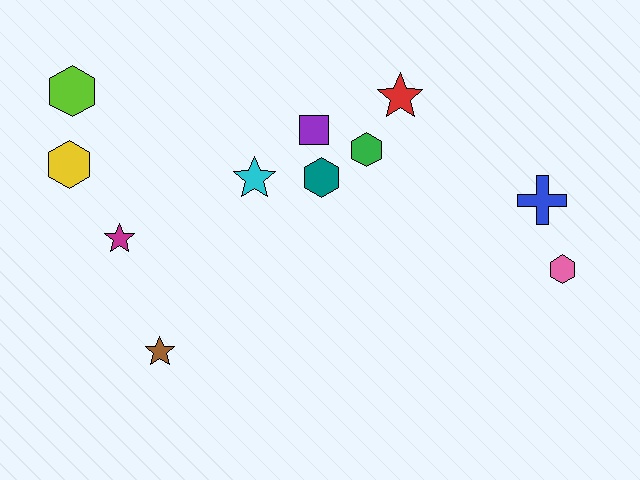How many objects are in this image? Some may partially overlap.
There are 11 objects.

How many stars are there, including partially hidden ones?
There are 4 stars.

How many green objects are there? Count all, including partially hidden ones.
There is 1 green object.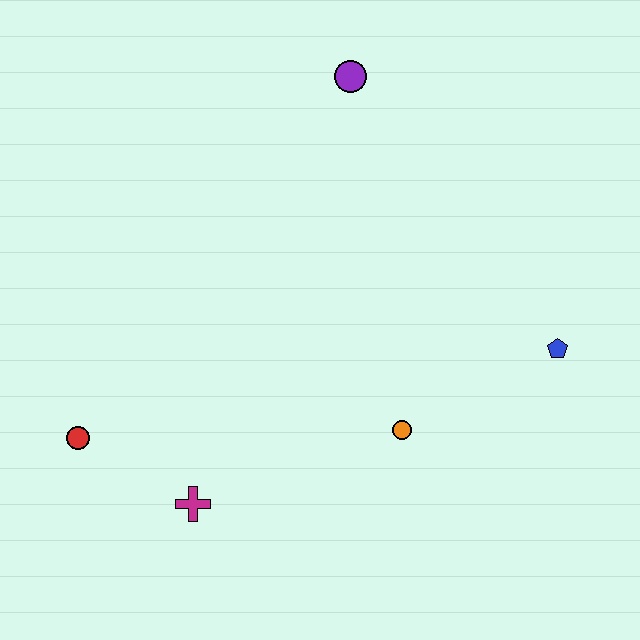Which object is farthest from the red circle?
The blue pentagon is farthest from the red circle.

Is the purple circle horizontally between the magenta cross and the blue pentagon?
Yes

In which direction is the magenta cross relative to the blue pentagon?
The magenta cross is to the left of the blue pentagon.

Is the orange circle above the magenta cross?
Yes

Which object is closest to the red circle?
The magenta cross is closest to the red circle.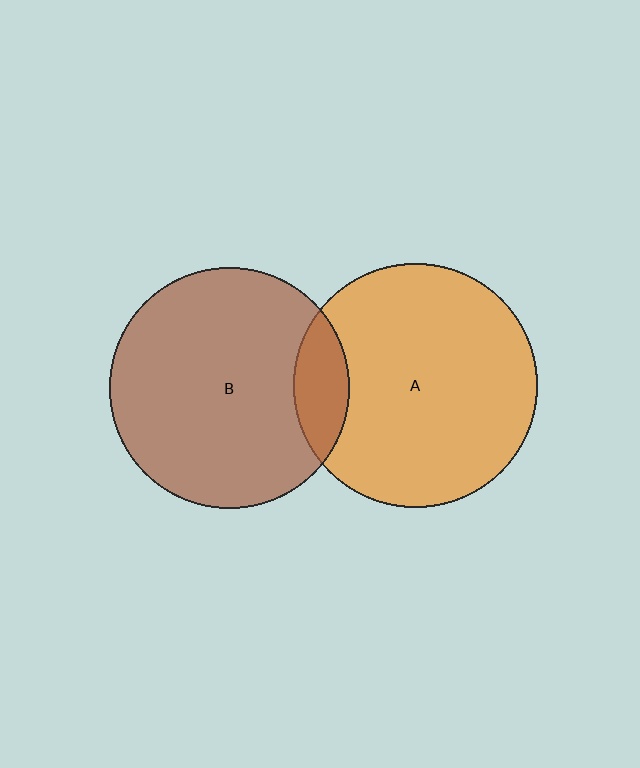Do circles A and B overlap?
Yes.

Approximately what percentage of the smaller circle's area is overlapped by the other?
Approximately 15%.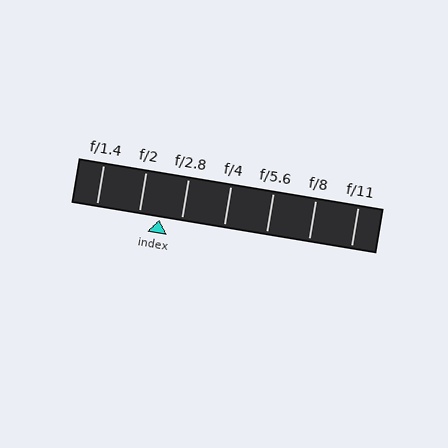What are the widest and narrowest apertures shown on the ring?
The widest aperture shown is f/1.4 and the narrowest is f/11.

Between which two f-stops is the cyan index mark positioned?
The index mark is between f/2 and f/2.8.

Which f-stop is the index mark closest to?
The index mark is closest to f/2.8.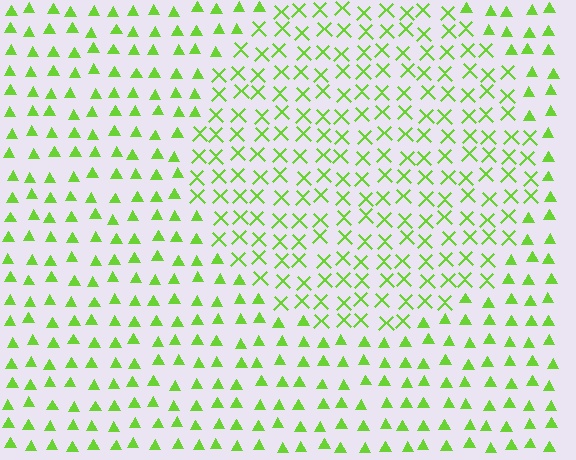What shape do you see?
I see a circle.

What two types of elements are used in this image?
The image uses X marks inside the circle region and triangles outside it.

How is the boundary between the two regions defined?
The boundary is defined by a change in element shape: X marks inside vs. triangles outside. All elements share the same color and spacing.